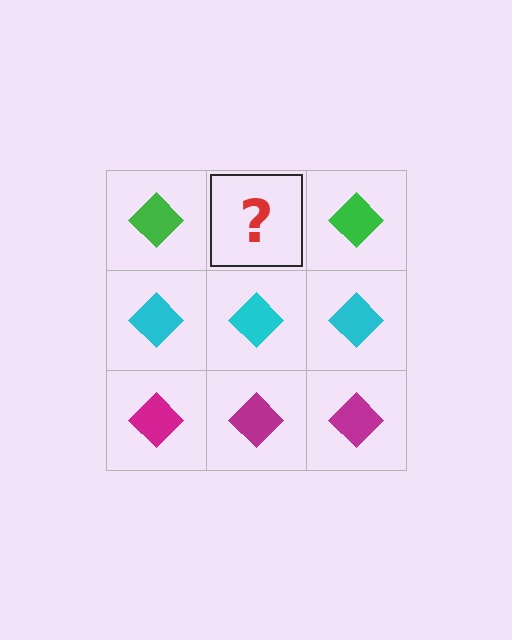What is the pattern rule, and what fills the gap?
The rule is that each row has a consistent color. The gap should be filled with a green diamond.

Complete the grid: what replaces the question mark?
The question mark should be replaced with a green diamond.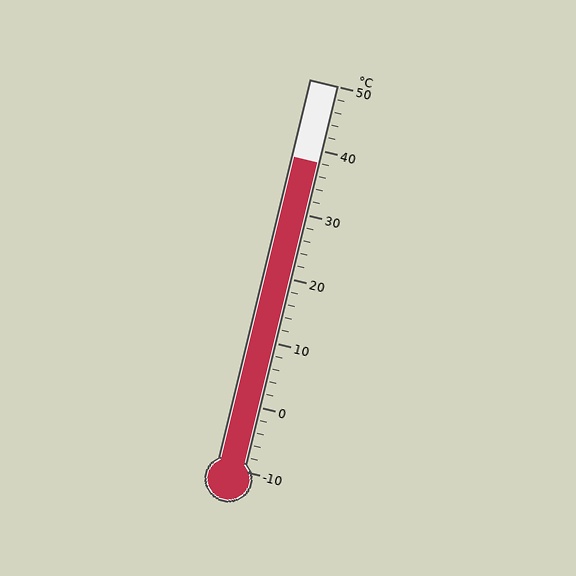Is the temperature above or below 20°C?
The temperature is above 20°C.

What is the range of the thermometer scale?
The thermometer scale ranges from -10°C to 50°C.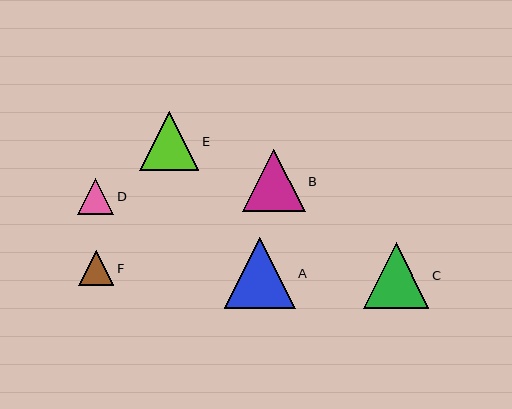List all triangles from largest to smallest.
From largest to smallest: A, C, B, E, D, F.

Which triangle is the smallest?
Triangle F is the smallest with a size of approximately 35 pixels.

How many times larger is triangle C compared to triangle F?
Triangle C is approximately 1.9 times the size of triangle F.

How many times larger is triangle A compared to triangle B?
Triangle A is approximately 1.1 times the size of triangle B.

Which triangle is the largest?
Triangle A is the largest with a size of approximately 71 pixels.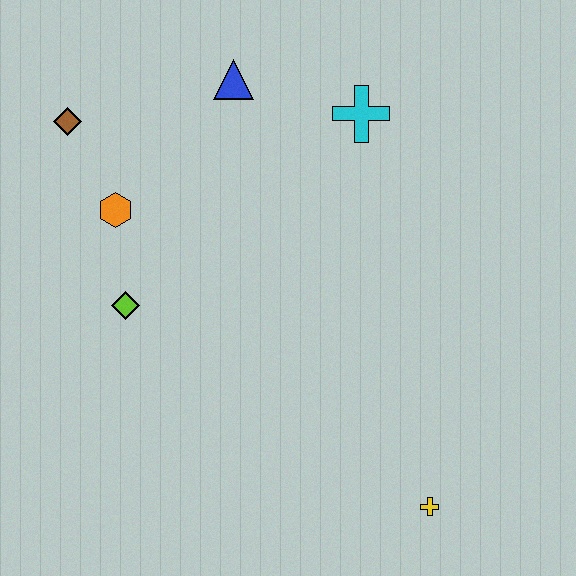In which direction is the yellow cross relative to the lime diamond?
The yellow cross is to the right of the lime diamond.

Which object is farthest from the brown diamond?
The yellow cross is farthest from the brown diamond.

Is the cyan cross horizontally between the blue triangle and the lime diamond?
No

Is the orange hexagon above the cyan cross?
No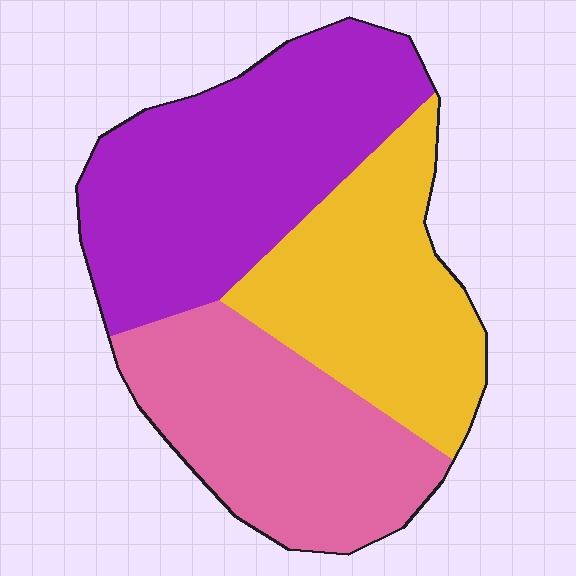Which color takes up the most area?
Purple, at roughly 40%.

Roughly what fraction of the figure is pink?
Pink takes up between a quarter and a half of the figure.